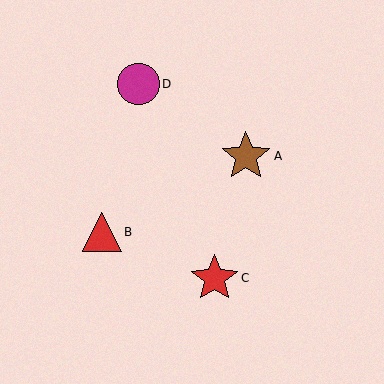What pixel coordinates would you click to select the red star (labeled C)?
Click at (215, 278) to select the red star C.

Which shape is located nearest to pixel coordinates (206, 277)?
The red star (labeled C) at (215, 278) is nearest to that location.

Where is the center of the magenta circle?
The center of the magenta circle is at (138, 84).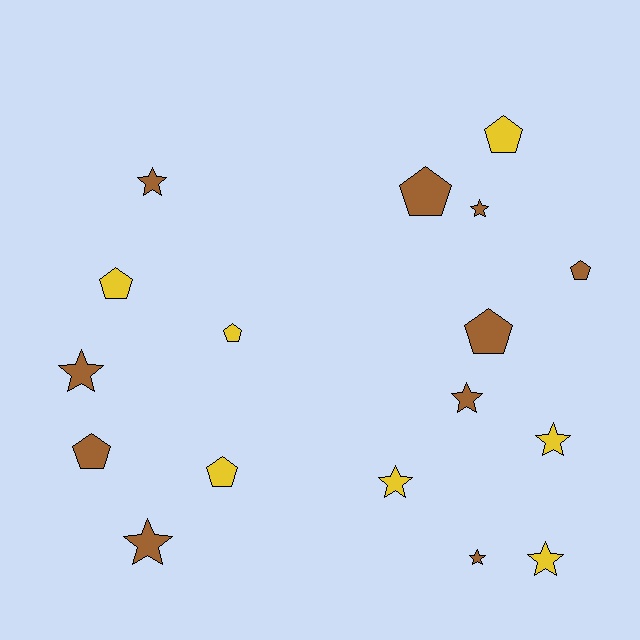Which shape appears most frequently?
Star, with 9 objects.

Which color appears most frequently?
Brown, with 10 objects.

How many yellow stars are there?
There are 3 yellow stars.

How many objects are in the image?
There are 17 objects.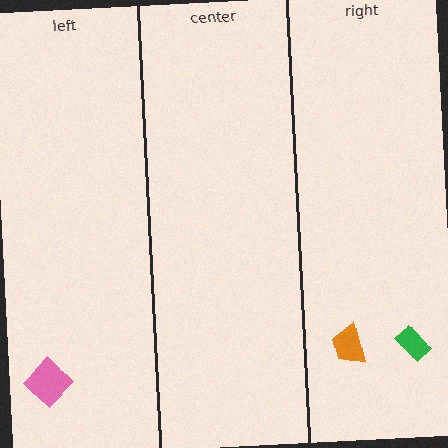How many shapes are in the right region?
2.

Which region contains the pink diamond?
The left region.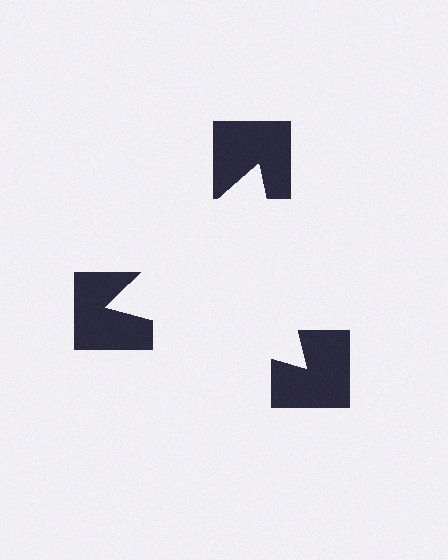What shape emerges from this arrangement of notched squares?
An illusory triangle — its edges are inferred from the aligned wedge cuts in the notched squares, not physically drawn.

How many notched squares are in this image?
There are 3 — one at each vertex of the illusory triangle.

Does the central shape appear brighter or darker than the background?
It typically appears slightly brighter than the background, even though no actual brightness change is drawn.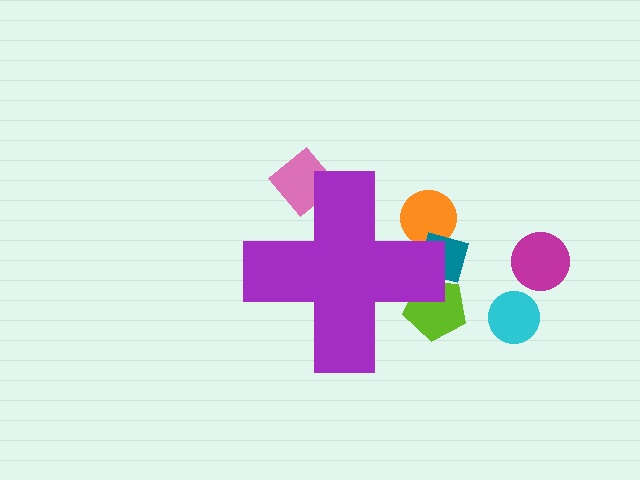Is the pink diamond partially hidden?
Yes, the pink diamond is partially hidden behind the purple cross.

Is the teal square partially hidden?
Yes, the teal square is partially hidden behind the purple cross.